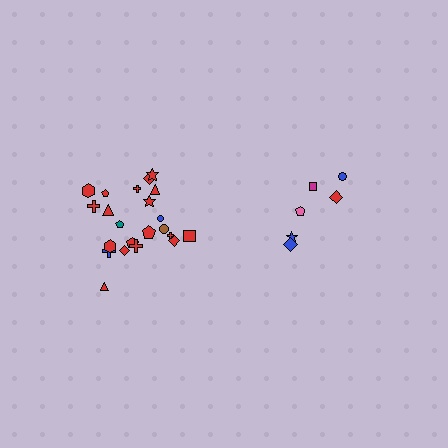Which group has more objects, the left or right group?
The left group.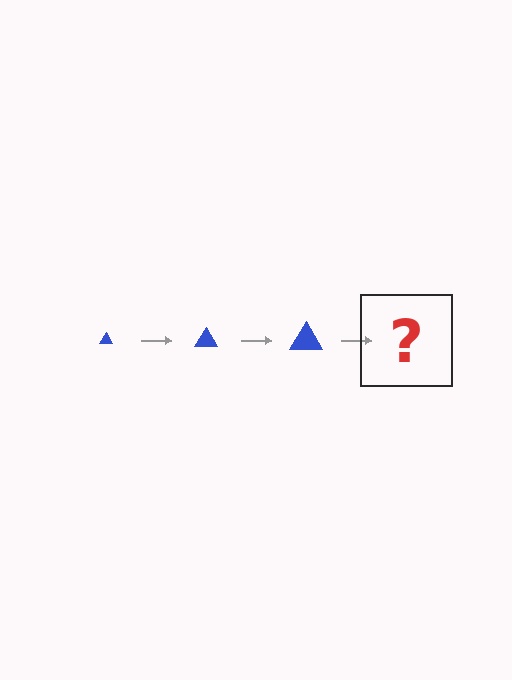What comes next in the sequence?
The next element should be a blue triangle, larger than the previous one.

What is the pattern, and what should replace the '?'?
The pattern is that the triangle gets progressively larger each step. The '?' should be a blue triangle, larger than the previous one.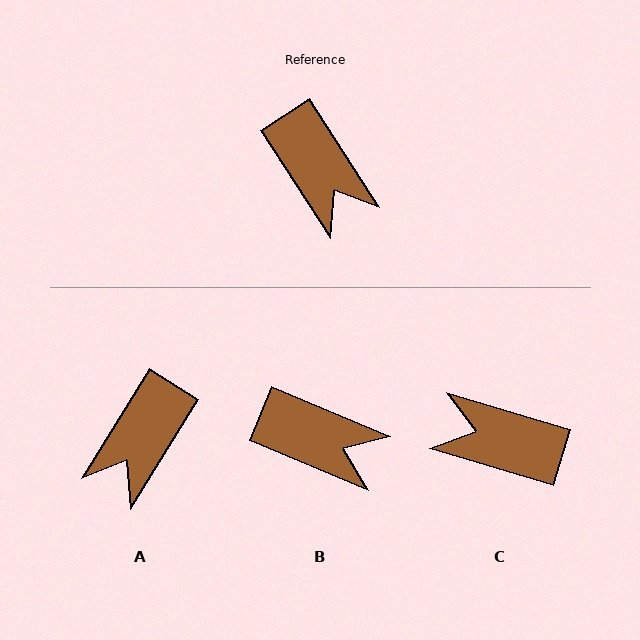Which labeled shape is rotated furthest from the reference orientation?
C, about 140 degrees away.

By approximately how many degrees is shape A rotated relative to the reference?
Approximately 65 degrees clockwise.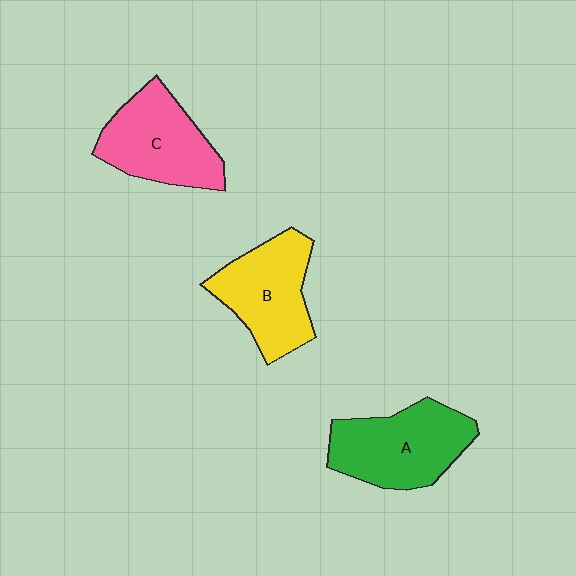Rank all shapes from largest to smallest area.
From largest to smallest: A (green), C (pink), B (yellow).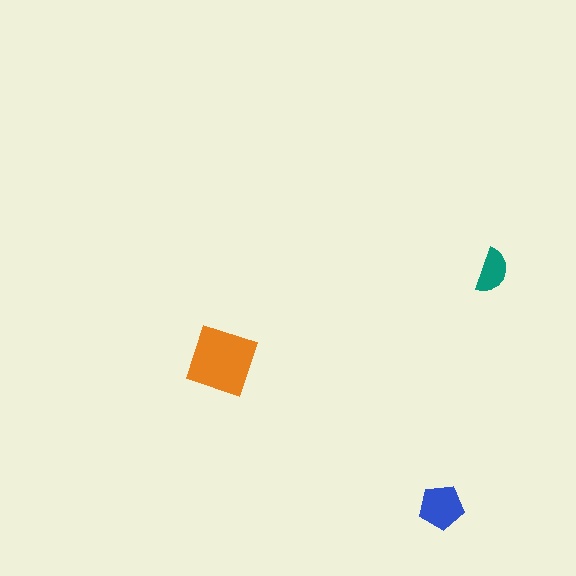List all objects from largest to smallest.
The orange square, the blue pentagon, the teal semicircle.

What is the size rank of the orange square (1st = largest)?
1st.